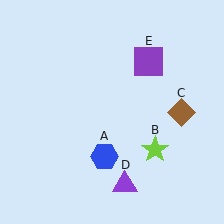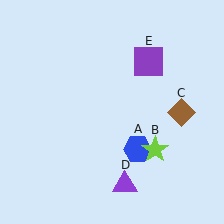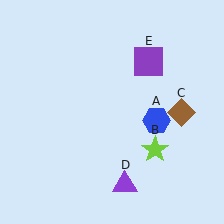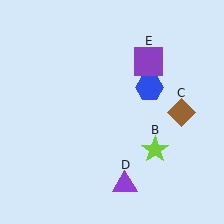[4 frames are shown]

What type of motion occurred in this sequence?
The blue hexagon (object A) rotated counterclockwise around the center of the scene.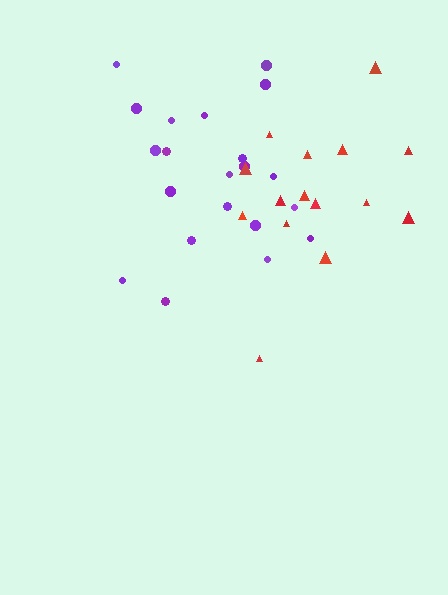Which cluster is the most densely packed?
Purple.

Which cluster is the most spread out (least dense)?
Red.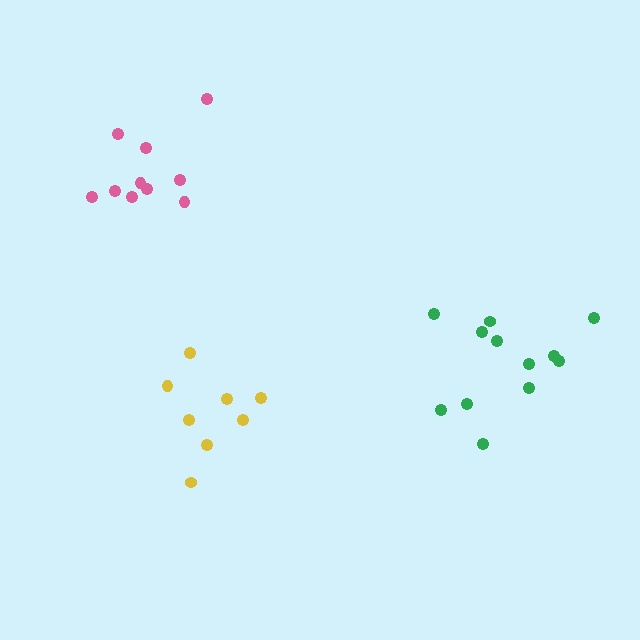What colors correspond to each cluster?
The clusters are colored: pink, green, yellow.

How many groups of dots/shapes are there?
There are 3 groups.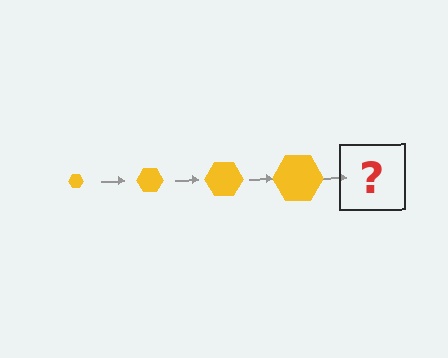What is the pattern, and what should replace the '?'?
The pattern is that the hexagon gets progressively larger each step. The '?' should be a yellow hexagon, larger than the previous one.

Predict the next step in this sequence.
The next step is a yellow hexagon, larger than the previous one.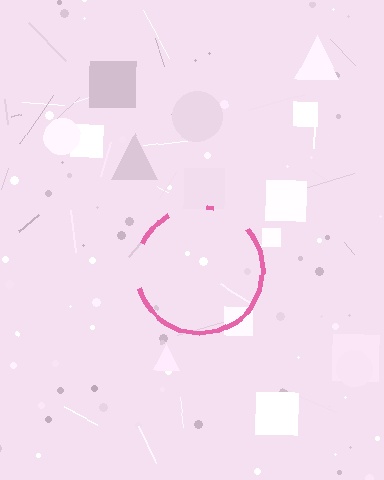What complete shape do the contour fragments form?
The contour fragments form a circle.